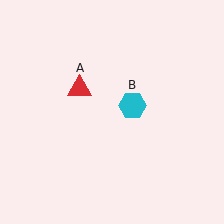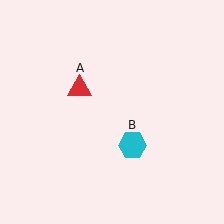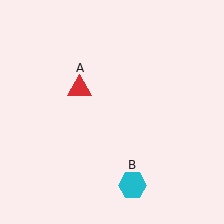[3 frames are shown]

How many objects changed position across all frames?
1 object changed position: cyan hexagon (object B).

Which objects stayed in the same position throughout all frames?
Red triangle (object A) remained stationary.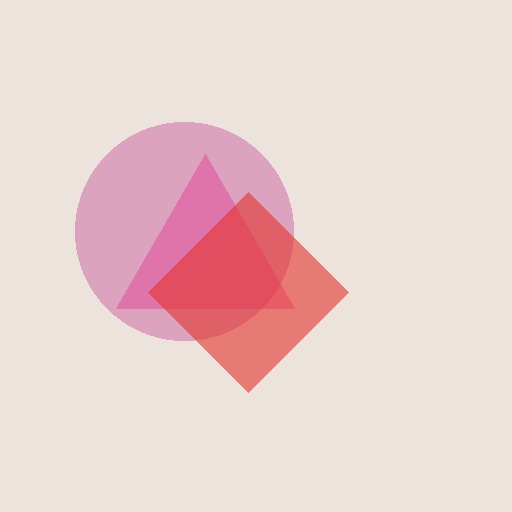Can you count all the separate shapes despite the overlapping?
Yes, there are 3 separate shapes.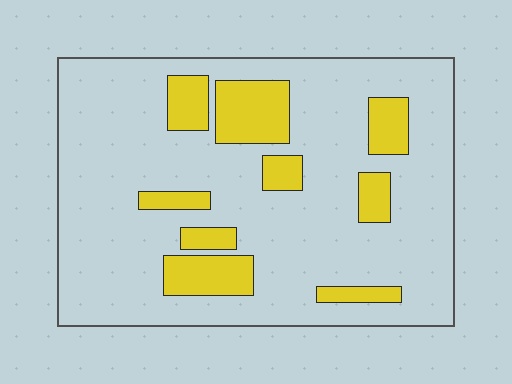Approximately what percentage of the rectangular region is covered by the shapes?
Approximately 20%.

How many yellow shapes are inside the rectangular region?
9.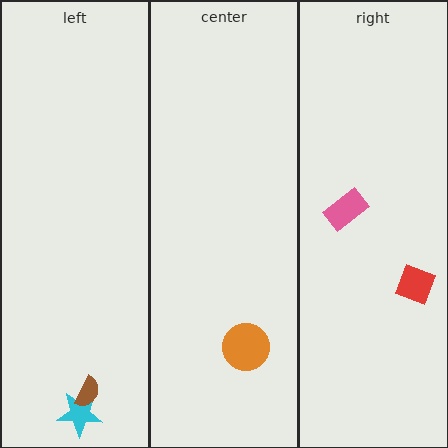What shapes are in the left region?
The cyan star, the brown semicircle.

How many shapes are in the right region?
2.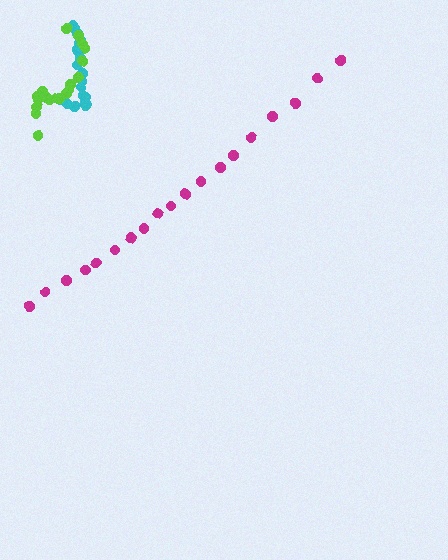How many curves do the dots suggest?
There are 3 distinct paths.